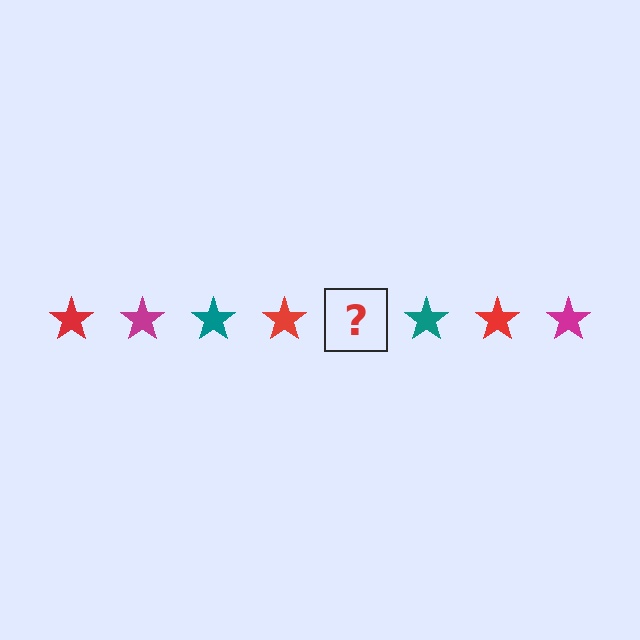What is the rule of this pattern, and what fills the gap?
The rule is that the pattern cycles through red, magenta, teal stars. The gap should be filled with a magenta star.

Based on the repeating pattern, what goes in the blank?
The blank should be a magenta star.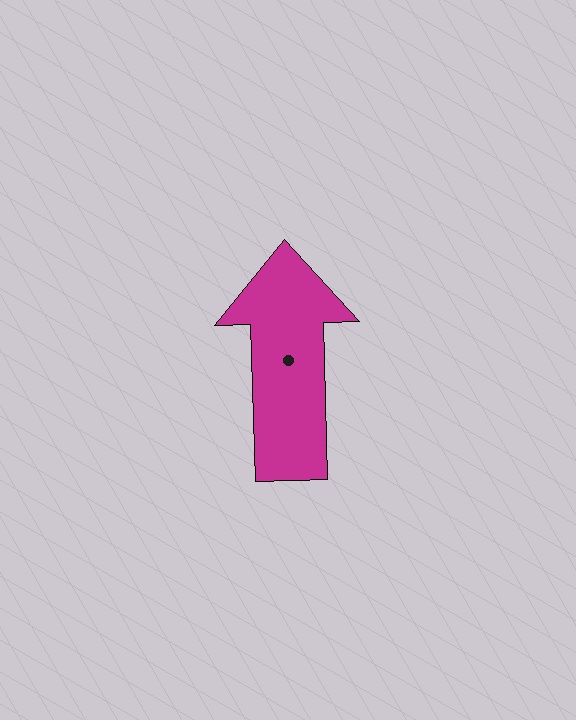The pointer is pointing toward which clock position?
Roughly 12 o'clock.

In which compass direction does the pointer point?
North.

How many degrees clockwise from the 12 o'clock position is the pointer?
Approximately 358 degrees.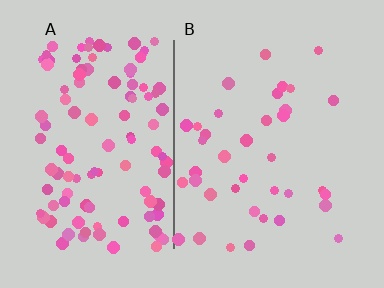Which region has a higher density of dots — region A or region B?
A (the left).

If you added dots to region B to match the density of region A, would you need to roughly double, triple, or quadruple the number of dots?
Approximately triple.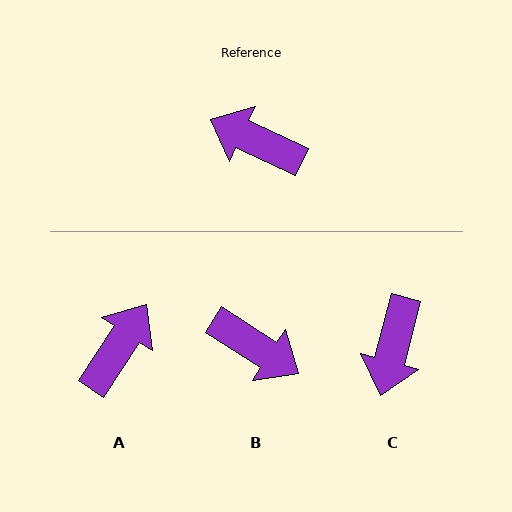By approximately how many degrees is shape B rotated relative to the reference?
Approximately 173 degrees counter-clockwise.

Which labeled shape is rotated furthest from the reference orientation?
B, about 173 degrees away.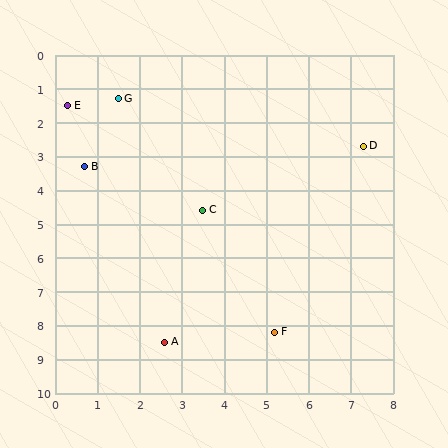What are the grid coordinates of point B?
Point B is at approximately (0.7, 3.3).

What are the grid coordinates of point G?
Point G is at approximately (1.5, 1.3).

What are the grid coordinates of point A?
Point A is at approximately (2.6, 8.5).